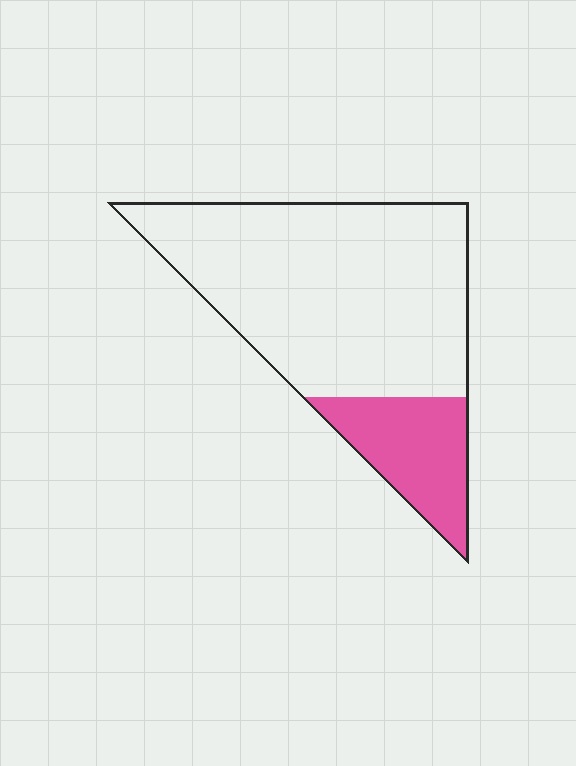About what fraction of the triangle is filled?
About one fifth (1/5).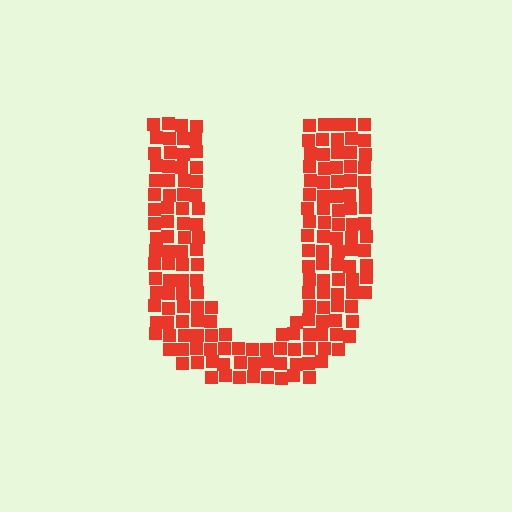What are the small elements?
The small elements are squares.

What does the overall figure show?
The overall figure shows the letter U.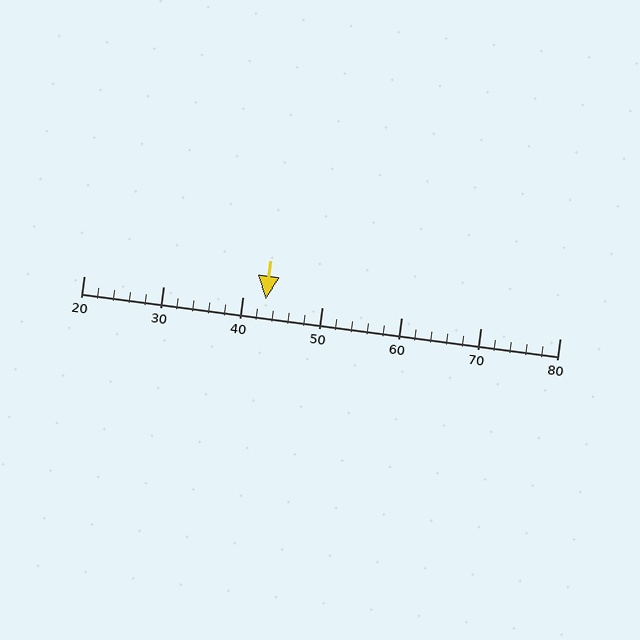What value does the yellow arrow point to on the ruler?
The yellow arrow points to approximately 43.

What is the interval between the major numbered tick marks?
The major tick marks are spaced 10 units apart.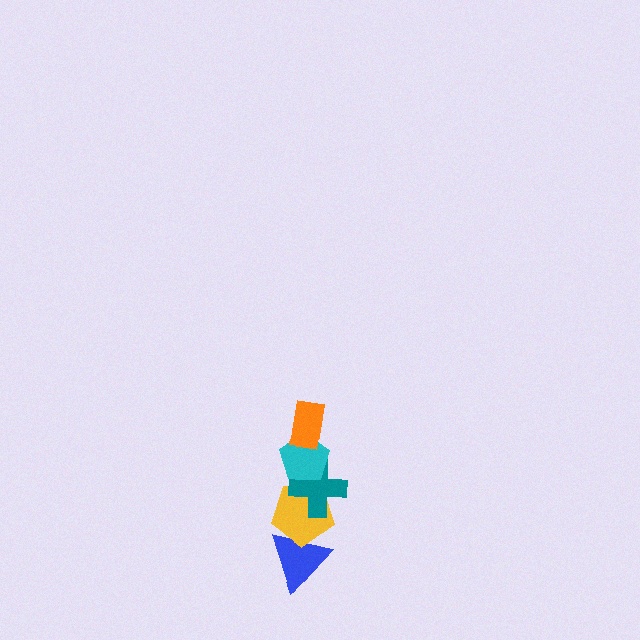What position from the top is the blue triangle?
The blue triangle is 5th from the top.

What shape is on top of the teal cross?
The cyan pentagon is on top of the teal cross.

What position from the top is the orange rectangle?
The orange rectangle is 1st from the top.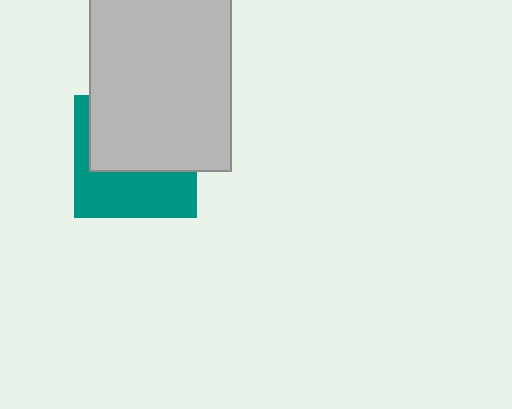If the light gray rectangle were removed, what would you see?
You would see the complete teal square.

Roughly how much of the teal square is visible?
About half of it is visible (roughly 46%).